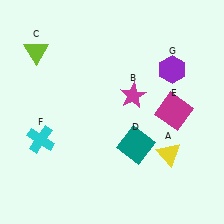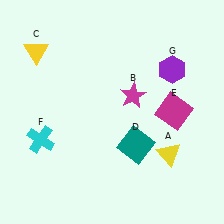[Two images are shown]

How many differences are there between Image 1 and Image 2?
There is 1 difference between the two images.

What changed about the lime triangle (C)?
In Image 1, C is lime. In Image 2, it changed to yellow.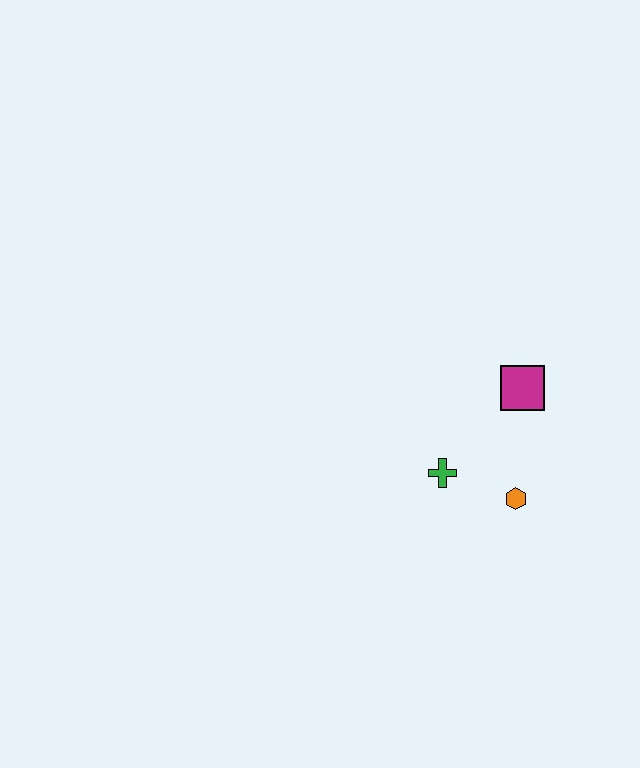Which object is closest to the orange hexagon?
The green cross is closest to the orange hexagon.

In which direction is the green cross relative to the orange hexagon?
The green cross is to the left of the orange hexagon.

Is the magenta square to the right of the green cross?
Yes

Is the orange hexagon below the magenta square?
Yes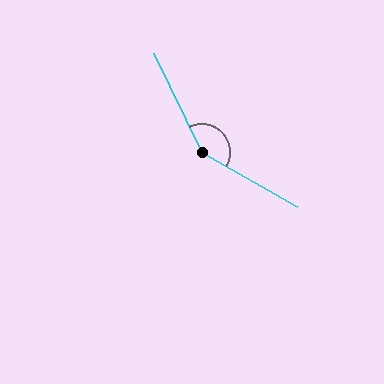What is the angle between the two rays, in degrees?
Approximately 145 degrees.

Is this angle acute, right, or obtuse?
It is obtuse.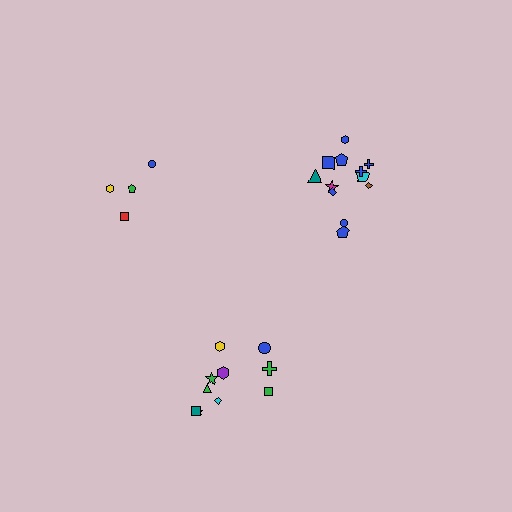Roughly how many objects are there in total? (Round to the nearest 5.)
Roughly 25 objects in total.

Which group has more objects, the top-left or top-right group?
The top-right group.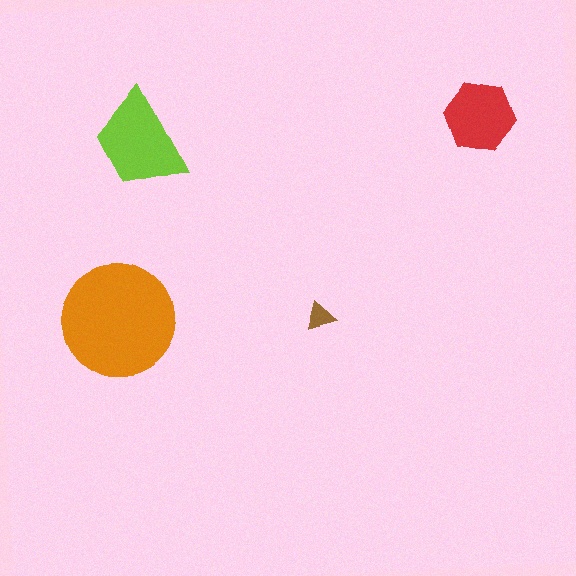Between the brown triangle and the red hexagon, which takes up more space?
The red hexagon.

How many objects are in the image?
There are 4 objects in the image.